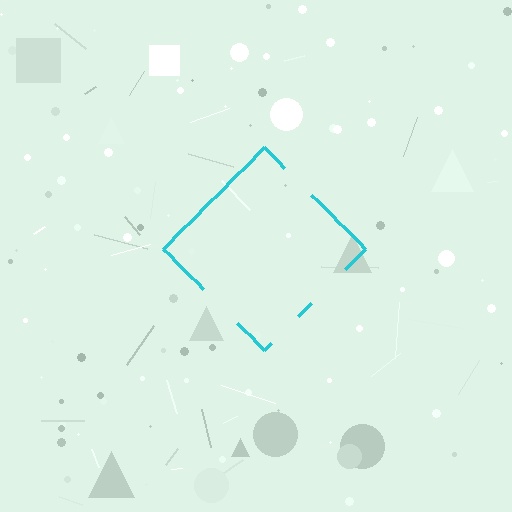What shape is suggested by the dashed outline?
The dashed outline suggests a diamond.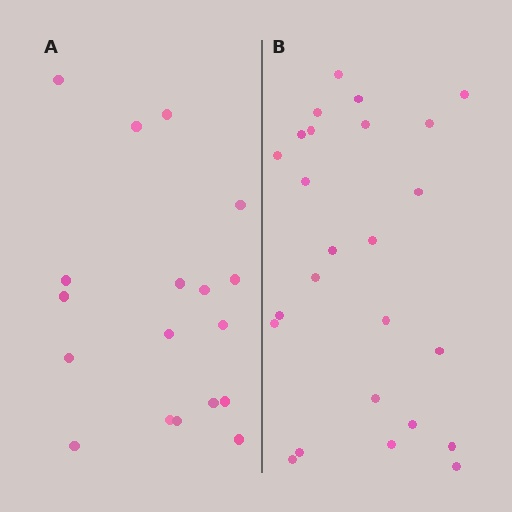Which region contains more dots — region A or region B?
Region B (the right region) has more dots.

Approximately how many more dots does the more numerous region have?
Region B has roughly 8 or so more dots than region A.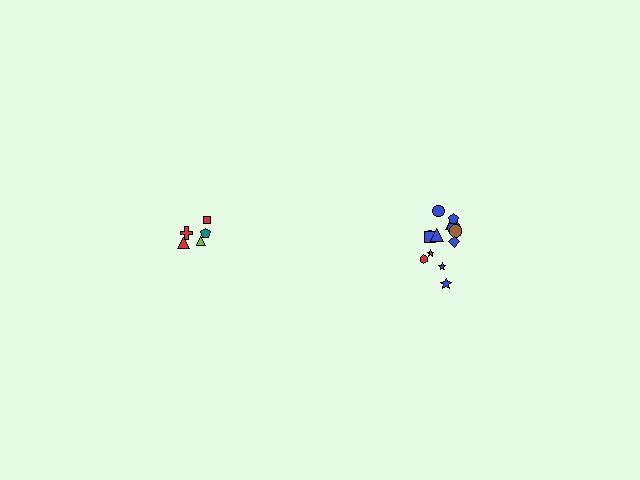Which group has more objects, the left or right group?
The right group.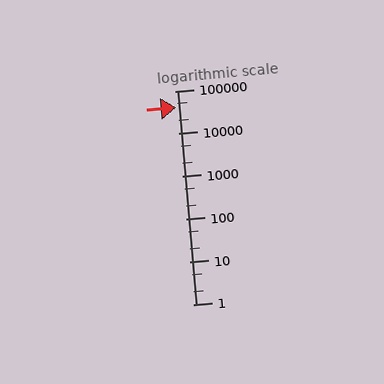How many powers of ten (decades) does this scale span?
The scale spans 5 decades, from 1 to 100000.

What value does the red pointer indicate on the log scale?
The pointer indicates approximately 42000.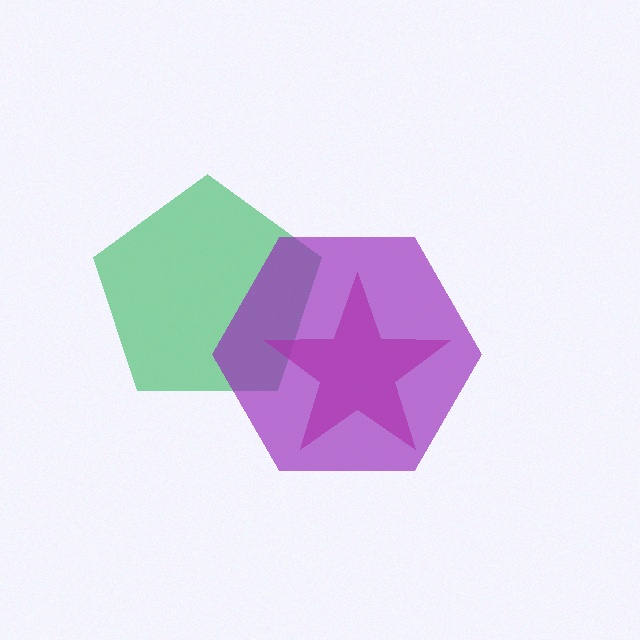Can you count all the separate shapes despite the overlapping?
Yes, there are 3 separate shapes.